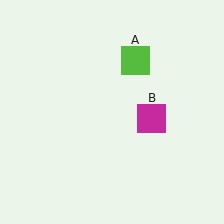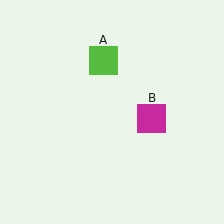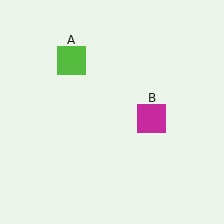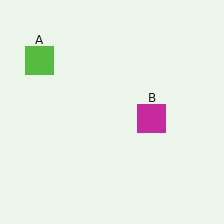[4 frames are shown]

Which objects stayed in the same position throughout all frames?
Magenta square (object B) remained stationary.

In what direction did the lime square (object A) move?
The lime square (object A) moved left.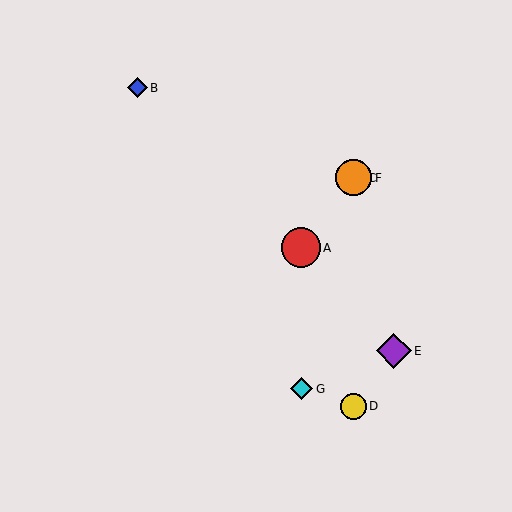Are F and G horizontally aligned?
No, F is at y≈178 and G is at y≈389.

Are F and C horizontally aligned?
Yes, both are at y≈178.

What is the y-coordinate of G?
Object G is at y≈389.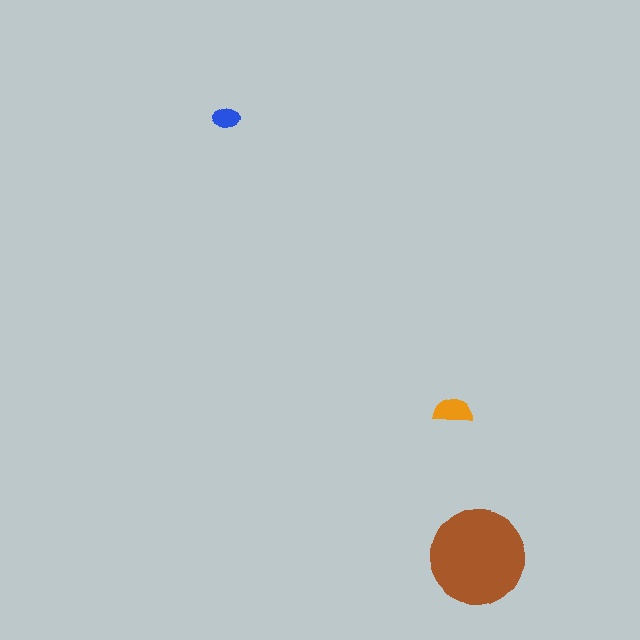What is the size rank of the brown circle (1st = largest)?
1st.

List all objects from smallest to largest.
The blue ellipse, the orange semicircle, the brown circle.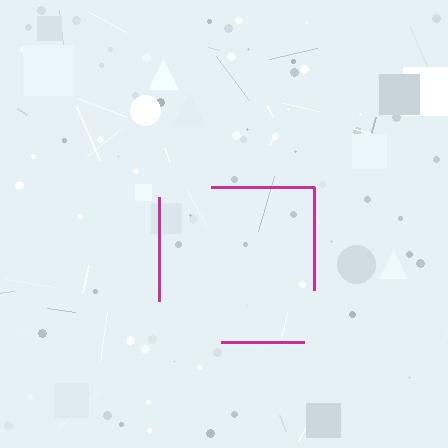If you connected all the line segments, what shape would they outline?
They would outline a square.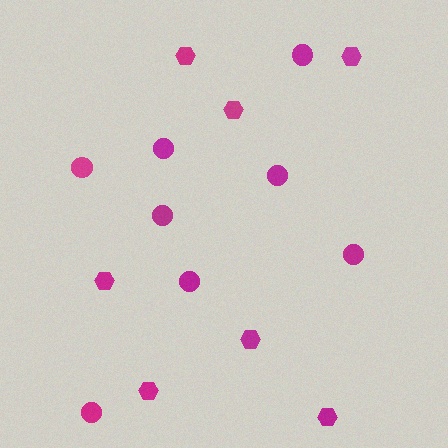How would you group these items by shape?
There are 2 groups: one group of circles (8) and one group of hexagons (7).